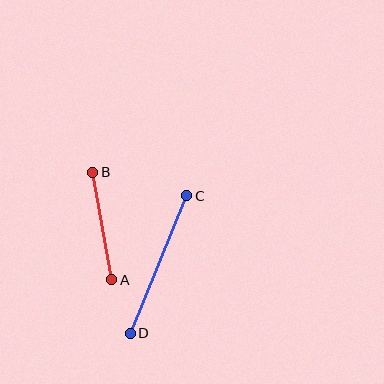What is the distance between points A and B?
The distance is approximately 109 pixels.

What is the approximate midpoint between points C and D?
The midpoint is at approximately (159, 265) pixels.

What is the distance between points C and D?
The distance is approximately 149 pixels.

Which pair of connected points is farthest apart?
Points C and D are farthest apart.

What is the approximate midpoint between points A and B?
The midpoint is at approximately (102, 226) pixels.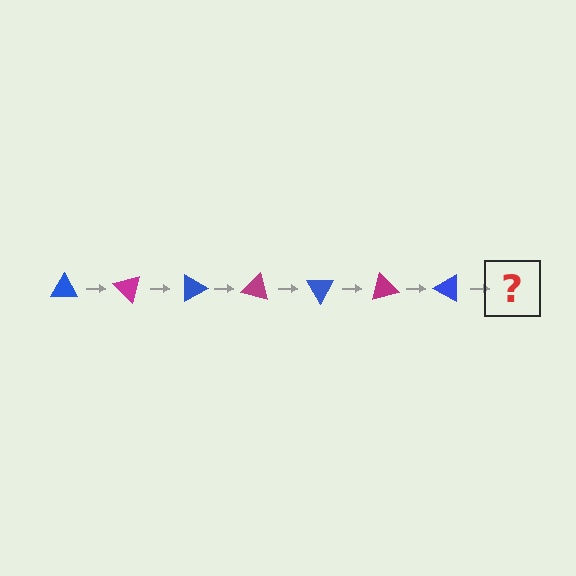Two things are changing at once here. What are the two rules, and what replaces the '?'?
The two rules are that it rotates 45 degrees each step and the color cycles through blue and magenta. The '?' should be a magenta triangle, rotated 315 degrees from the start.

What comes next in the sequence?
The next element should be a magenta triangle, rotated 315 degrees from the start.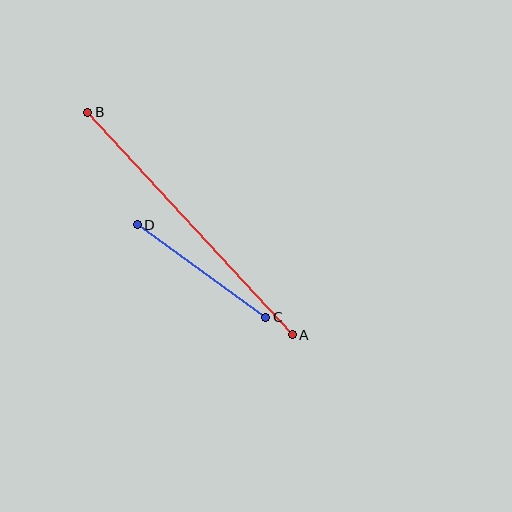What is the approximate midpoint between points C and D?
The midpoint is at approximately (201, 271) pixels.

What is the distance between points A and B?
The distance is approximately 302 pixels.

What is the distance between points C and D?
The distance is approximately 158 pixels.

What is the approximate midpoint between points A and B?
The midpoint is at approximately (190, 224) pixels.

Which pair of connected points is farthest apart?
Points A and B are farthest apart.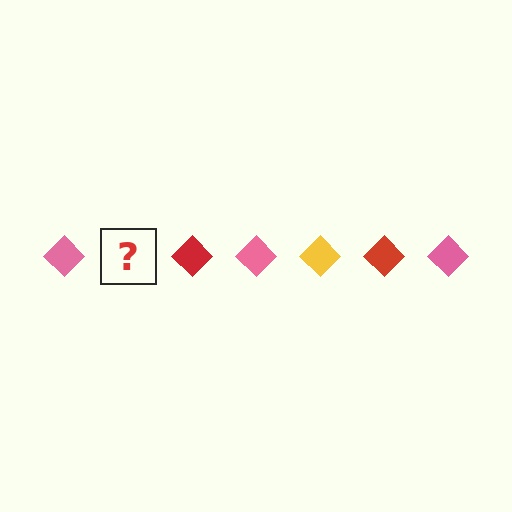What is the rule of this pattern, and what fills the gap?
The rule is that the pattern cycles through pink, yellow, red diamonds. The gap should be filled with a yellow diamond.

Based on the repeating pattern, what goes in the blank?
The blank should be a yellow diamond.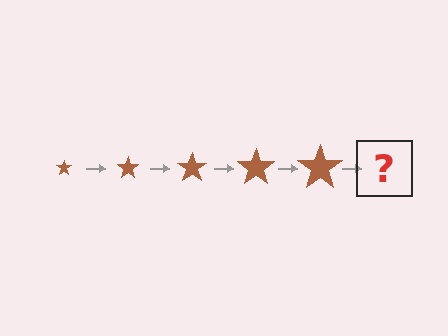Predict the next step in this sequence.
The next step is a brown star, larger than the previous one.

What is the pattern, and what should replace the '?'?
The pattern is that the star gets progressively larger each step. The '?' should be a brown star, larger than the previous one.